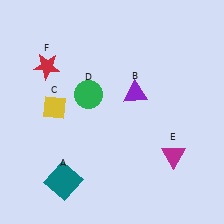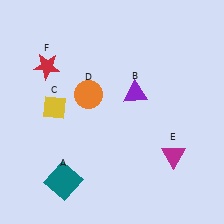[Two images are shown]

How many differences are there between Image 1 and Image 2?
There is 1 difference between the two images.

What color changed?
The circle (D) changed from green in Image 1 to orange in Image 2.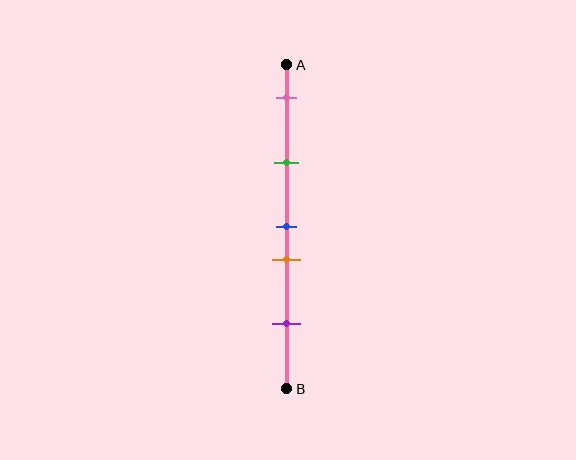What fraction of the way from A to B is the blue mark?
The blue mark is approximately 50% (0.5) of the way from A to B.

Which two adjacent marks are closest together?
The blue and orange marks are the closest adjacent pair.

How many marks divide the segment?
There are 5 marks dividing the segment.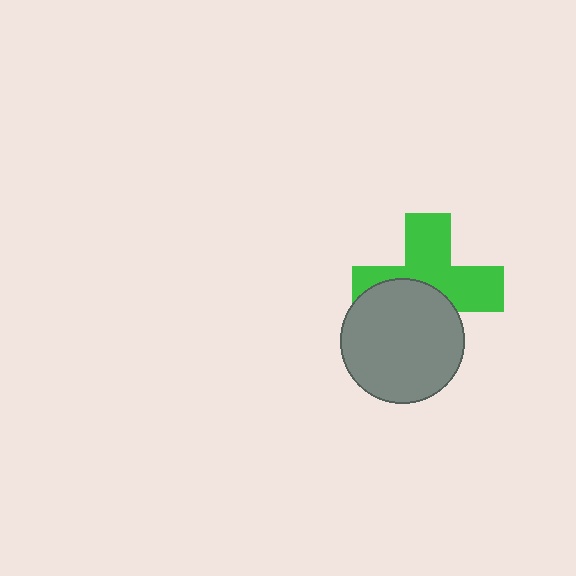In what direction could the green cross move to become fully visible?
The green cross could move up. That would shift it out from behind the gray circle entirely.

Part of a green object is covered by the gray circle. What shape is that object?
It is a cross.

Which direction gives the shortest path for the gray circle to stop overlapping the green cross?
Moving down gives the shortest separation.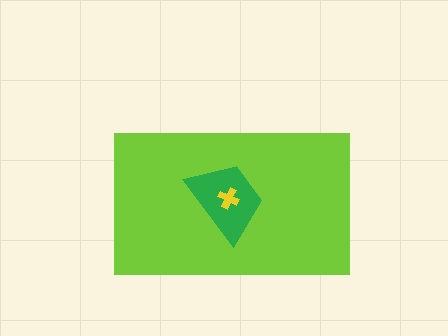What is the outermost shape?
The lime rectangle.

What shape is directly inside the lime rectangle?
The green trapezoid.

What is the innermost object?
The yellow cross.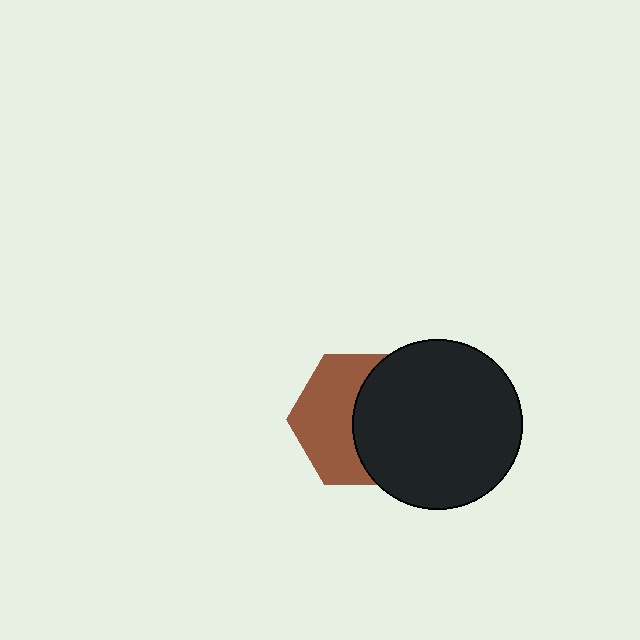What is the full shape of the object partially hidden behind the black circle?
The partially hidden object is a brown hexagon.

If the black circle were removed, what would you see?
You would see the complete brown hexagon.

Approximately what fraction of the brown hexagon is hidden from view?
Roughly 50% of the brown hexagon is hidden behind the black circle.